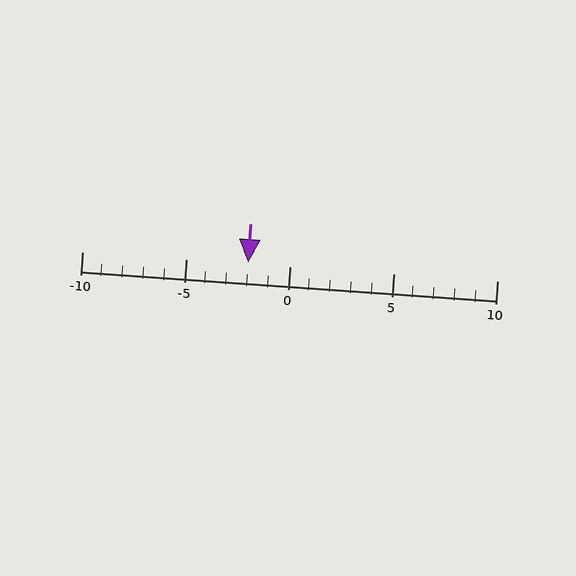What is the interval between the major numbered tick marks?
The major tick marks are spaced 5 units apart.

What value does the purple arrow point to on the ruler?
The purple arrow points to approximately -2.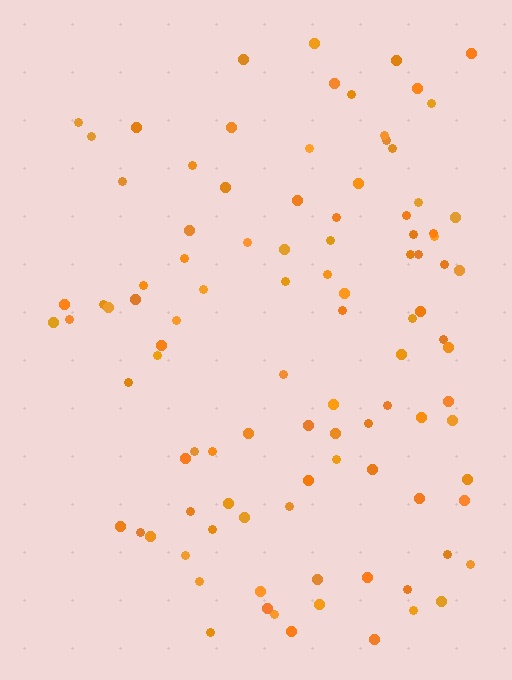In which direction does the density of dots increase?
From left to right, with the right side densest.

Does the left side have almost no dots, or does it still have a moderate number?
Still a moderate number, just noticeably fewer than the right.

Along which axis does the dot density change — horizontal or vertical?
Horizontal.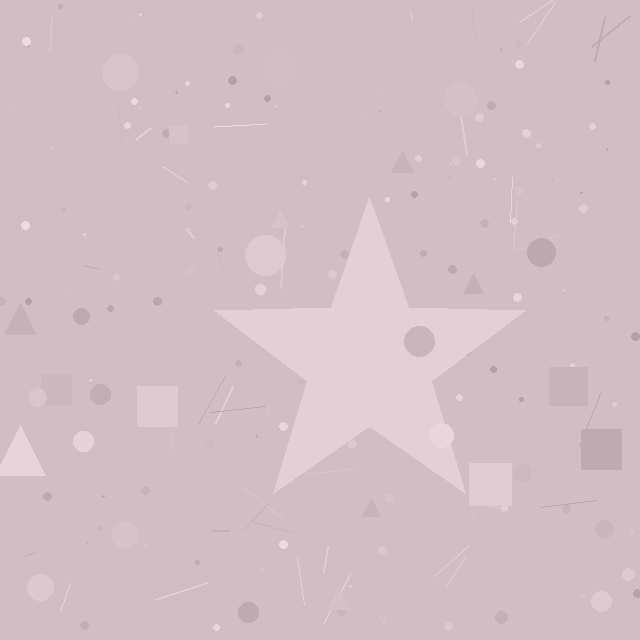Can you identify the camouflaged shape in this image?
The camouflaged shape is a star.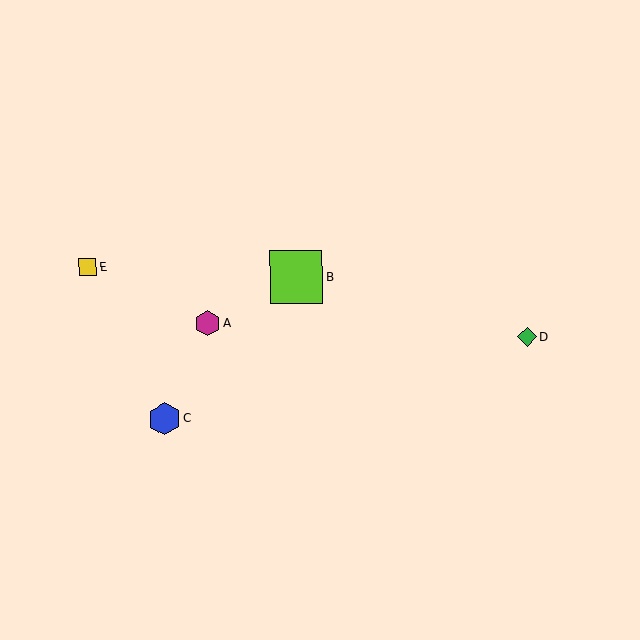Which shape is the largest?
The lime square (labeled B) is the largest.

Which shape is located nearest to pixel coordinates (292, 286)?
The lime square (labeled B) at (296, 277) is nearest to that location.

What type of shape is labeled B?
Shape B is a lime square.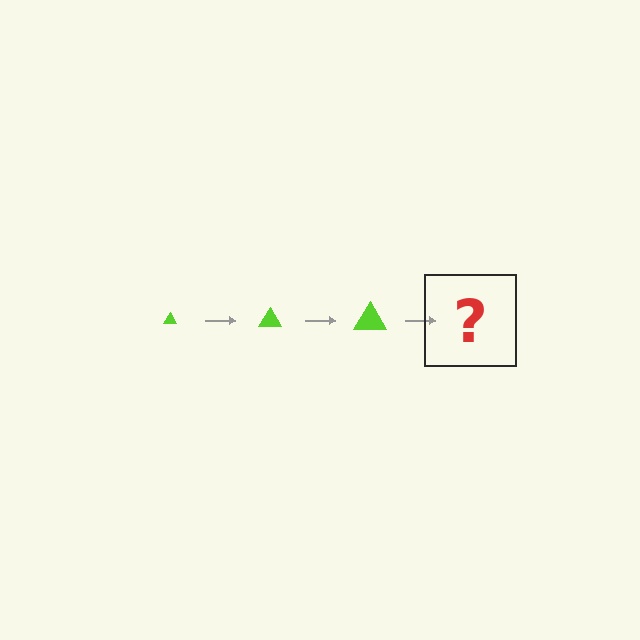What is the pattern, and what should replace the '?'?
The pattern is that the triangle gets progressively larger each step. The '?' should be a lime triangle, larger than the previous one.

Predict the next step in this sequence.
The next step is a lime triangle, larger than the previous one.